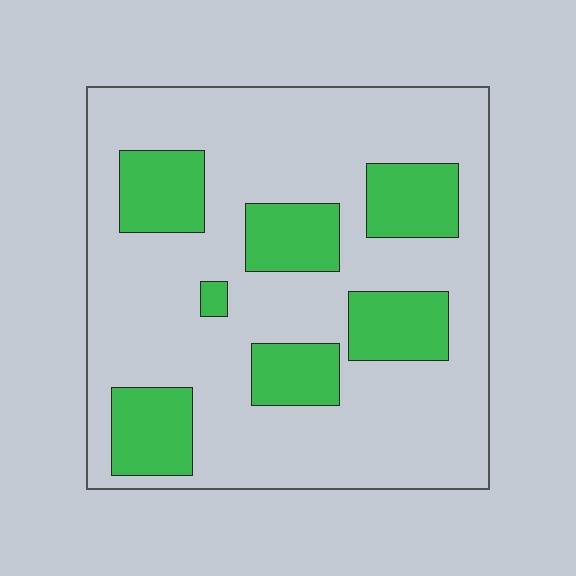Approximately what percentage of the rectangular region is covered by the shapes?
Approximately 25%.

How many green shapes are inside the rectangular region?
7.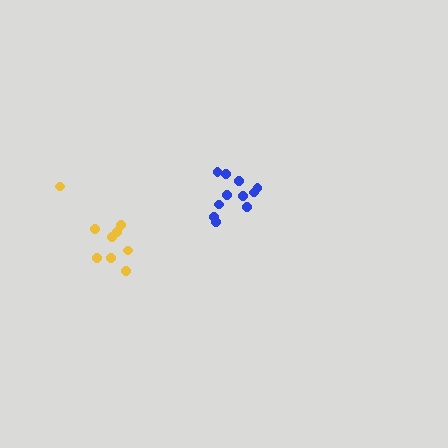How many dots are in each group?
Group 1: 9 dots, Group 2: 11 dots (20 total).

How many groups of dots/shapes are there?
There are 2 groups.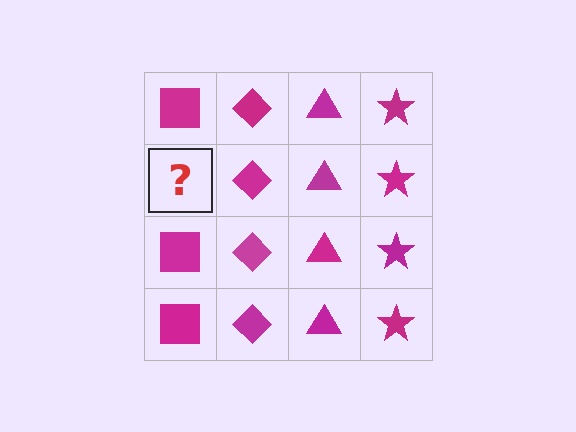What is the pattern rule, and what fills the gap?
The rule is that each column has a consistent shape. The gap should be filled with a magenta square.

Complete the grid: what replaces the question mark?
The question mark should be replaced with a magenta square.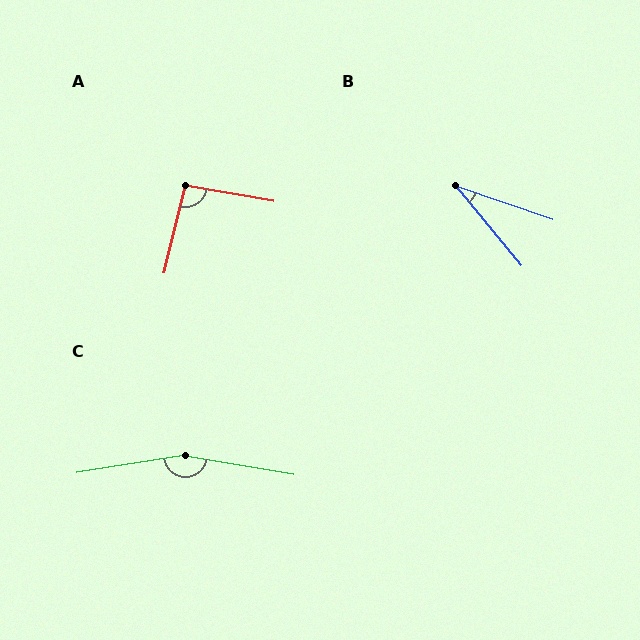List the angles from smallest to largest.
B (32°), A (94°), C (161°).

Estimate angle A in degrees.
Approximately 94 degrees.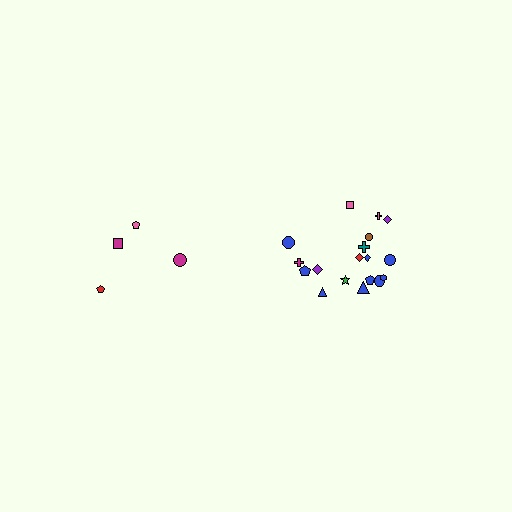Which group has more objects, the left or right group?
The right group.